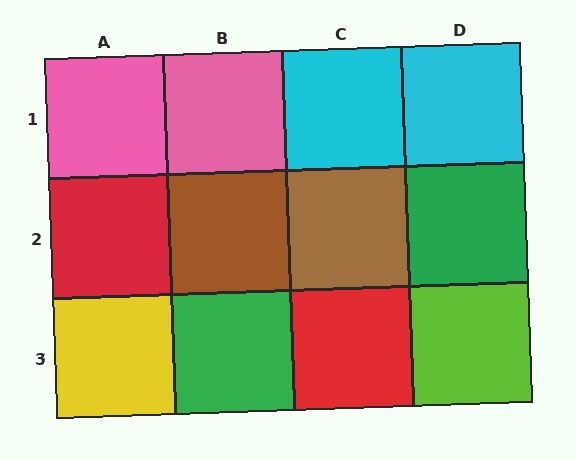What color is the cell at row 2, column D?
Green.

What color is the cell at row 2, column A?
Red.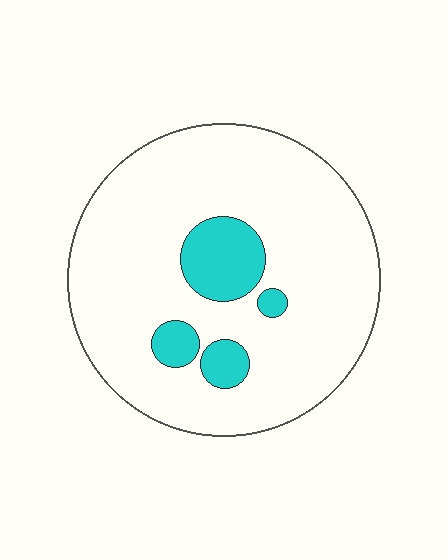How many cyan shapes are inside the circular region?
4.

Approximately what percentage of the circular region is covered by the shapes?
Approximately 15%.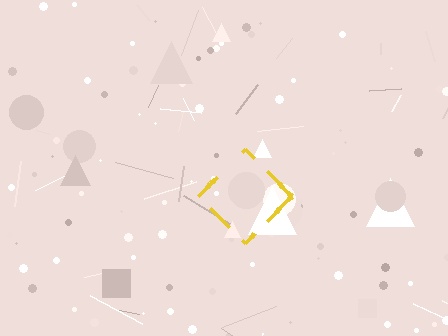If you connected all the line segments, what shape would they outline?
They would outline a diamond.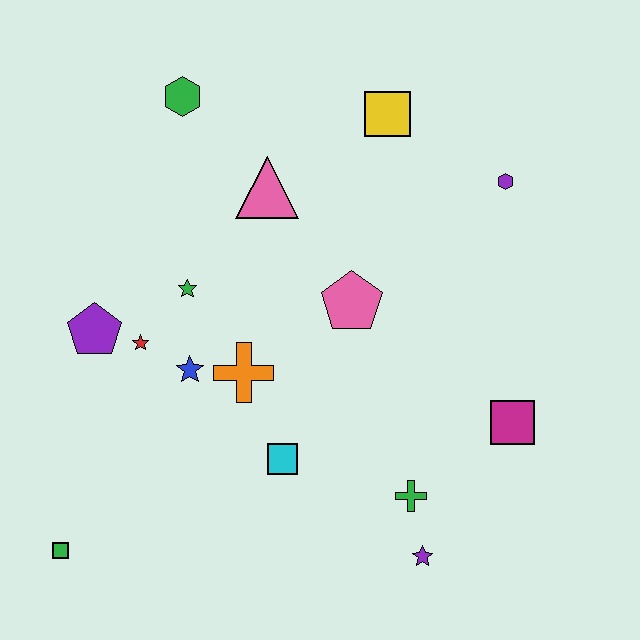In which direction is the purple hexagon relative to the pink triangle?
The purple hexagon is to the right of the pink triangle.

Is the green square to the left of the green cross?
Yes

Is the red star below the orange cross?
No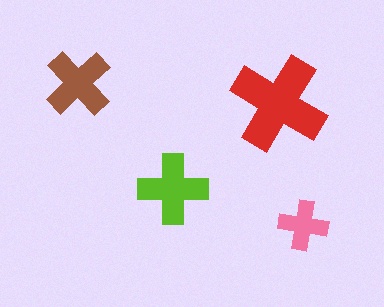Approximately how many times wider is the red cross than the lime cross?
About 1.5 times wider.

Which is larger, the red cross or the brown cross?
The red one.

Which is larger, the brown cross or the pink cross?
The brown one.